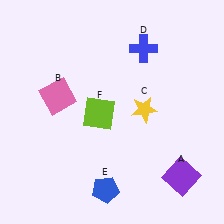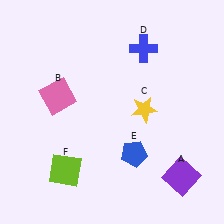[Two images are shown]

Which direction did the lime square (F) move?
The lime square (F) moved down.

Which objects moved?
The objects that moved are: the blue pentagon (E), the lime square (F).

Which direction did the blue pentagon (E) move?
The blue pentagon (E) moved up.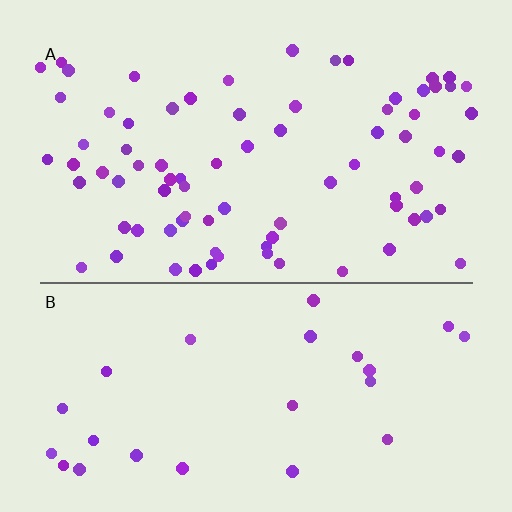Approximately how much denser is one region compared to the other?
Approximately 3.1× — region A over region B.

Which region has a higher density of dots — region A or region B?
A (the top).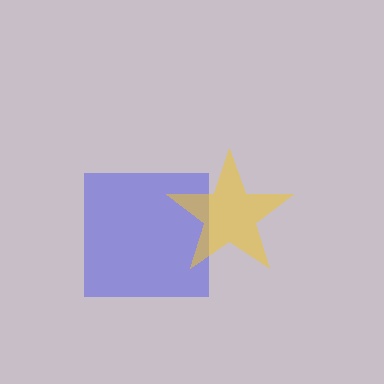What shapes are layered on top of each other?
The layered shapes are: a blue square, a yellow star.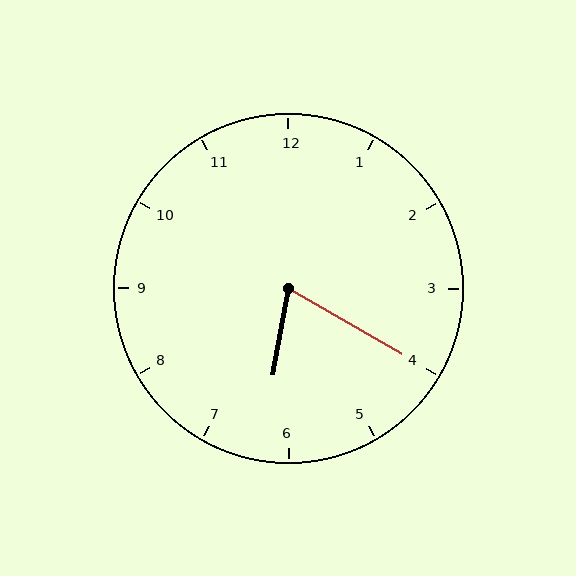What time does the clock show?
6:20.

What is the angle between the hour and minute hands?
Approximately 70 degrees.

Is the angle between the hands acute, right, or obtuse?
It is acute.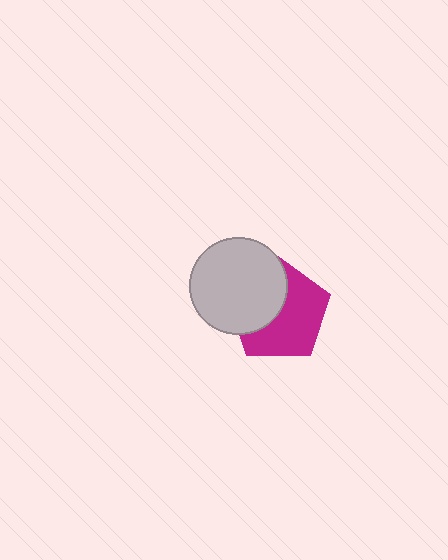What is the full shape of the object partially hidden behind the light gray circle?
The partially hidden object is a magenta pentagon.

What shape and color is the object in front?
The object in front is a light gray circle.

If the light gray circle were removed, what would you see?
You would see the complete magenta pentagon.